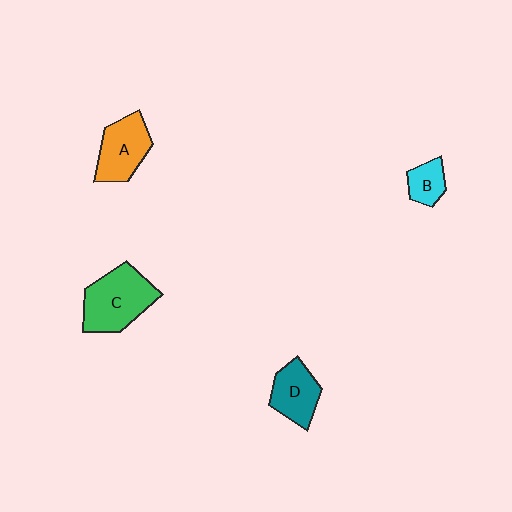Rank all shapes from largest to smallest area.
From largest to smallest: C (green), A (orange), D (teal), B (cyan).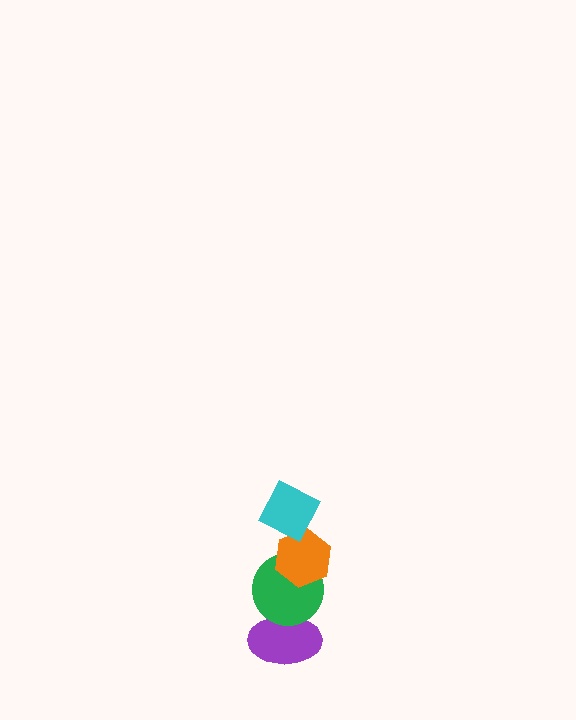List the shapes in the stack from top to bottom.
From top to bottom: the cyan diamond, the orange hexagon, the green circle, the purple ellipse.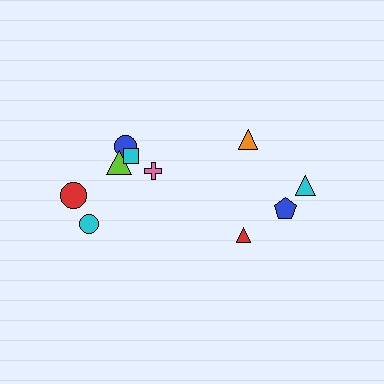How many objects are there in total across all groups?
There are 10 objects.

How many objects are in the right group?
There are 4 objects.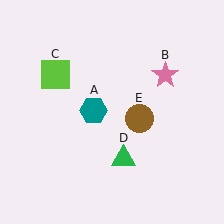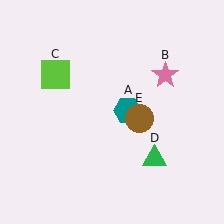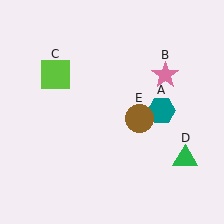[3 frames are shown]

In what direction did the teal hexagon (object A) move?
The teal hexagon (object A) moved right.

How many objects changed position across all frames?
2 objects changed position: teal hexagon (object A), green triangle (object D).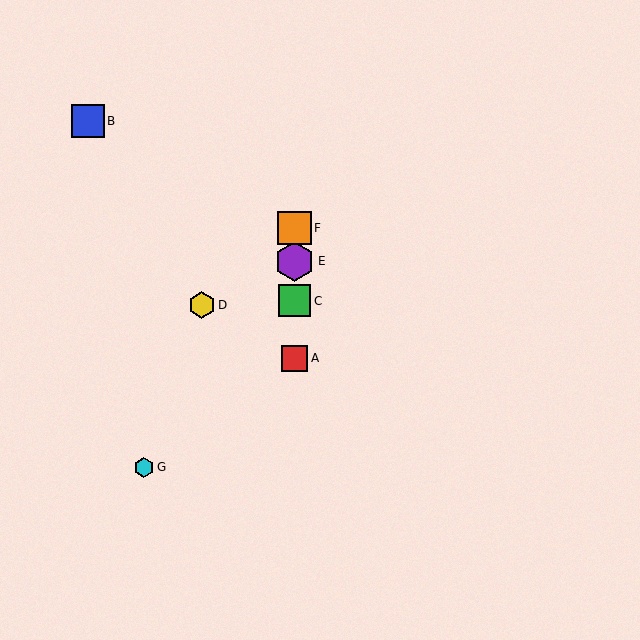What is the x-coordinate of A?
Object A is at x≈294.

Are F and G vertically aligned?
No, F is at x≈294 and G is at x≈144.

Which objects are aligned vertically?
Objects A, C, E, F are aligned vertically.